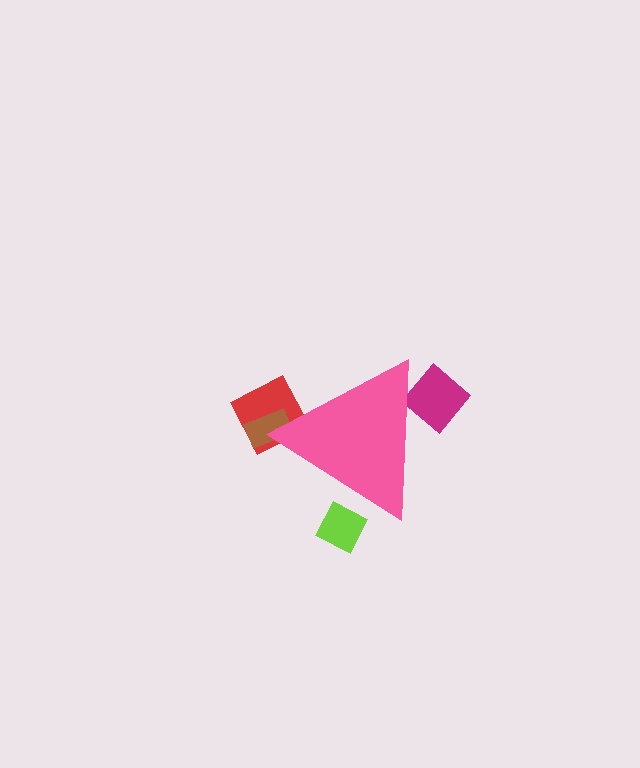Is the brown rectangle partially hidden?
Yes, the brown rectangle is partially hidden behind the pink triangle.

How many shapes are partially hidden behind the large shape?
4 shapes are partially hidden.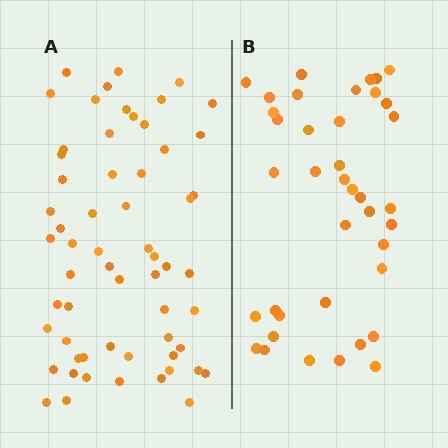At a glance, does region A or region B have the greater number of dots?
Region A (the left region) has more dots.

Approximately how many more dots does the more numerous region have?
Region A has approximately 20 more dots than region B.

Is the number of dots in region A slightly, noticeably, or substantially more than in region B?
Region A has substantially more. The ratio is roughly 1.5 to 1.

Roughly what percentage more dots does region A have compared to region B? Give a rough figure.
About 55% more.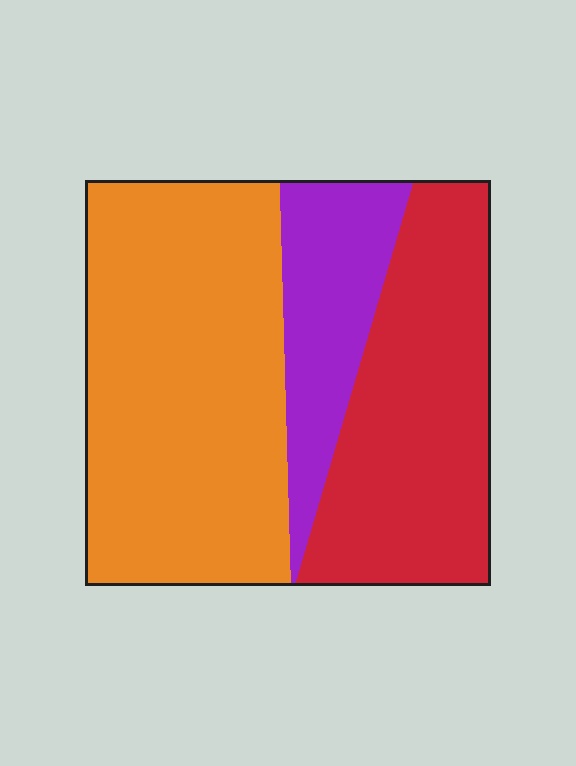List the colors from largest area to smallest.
From largest to smallest: orange, red, purple.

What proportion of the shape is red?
Red covers around 35% of the shape.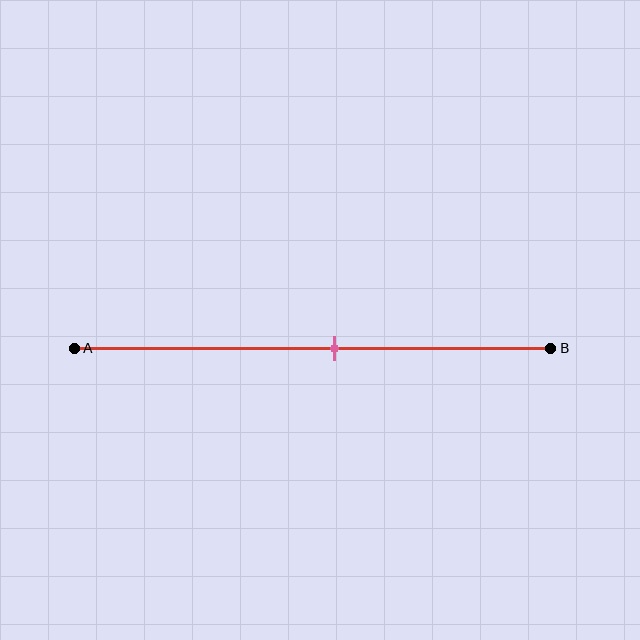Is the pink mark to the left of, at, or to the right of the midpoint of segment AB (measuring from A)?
The pink mark is to the right of the midpoint of segment AB.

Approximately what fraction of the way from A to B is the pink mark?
The pink mark is approximately 55% of the way from A to B.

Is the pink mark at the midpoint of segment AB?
No, the mark is at about 55% from A, not at the 50% midpoint.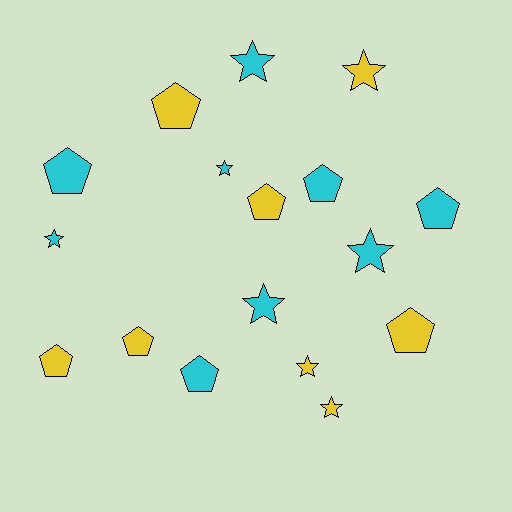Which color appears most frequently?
Cyan, with 9 objects.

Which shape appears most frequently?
Pentagon, with 9 objects.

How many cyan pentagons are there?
There are 4 cyan pentagons.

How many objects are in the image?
There are 17 objects.